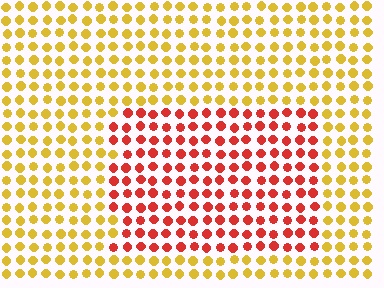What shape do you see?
I see a rectangle.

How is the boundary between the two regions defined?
The boundary is defined purely by a slight shift in hue (about 49 degrees). Spacing, size, and orientation are identical on both sides.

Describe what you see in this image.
The image is filled with small yellow elements in a uniform arrangement. A rectangle-shaped region is visible where the elements are tinted to a slightly different hue, forming a subtle color boundary.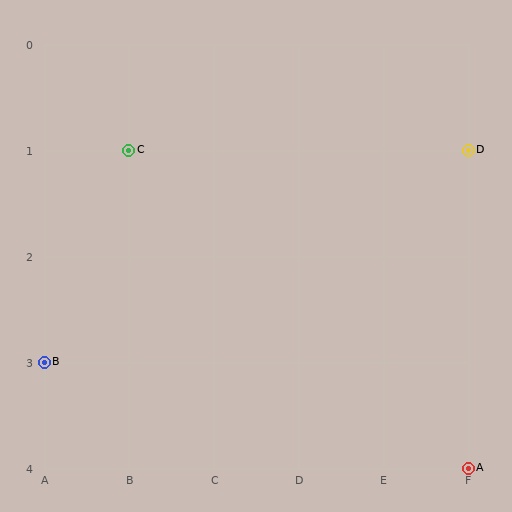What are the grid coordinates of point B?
Point B is at grid coordinates (A, 3).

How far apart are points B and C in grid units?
Points B and C are 1 column and 2 rows apart (about 2.2 grid units diagonally).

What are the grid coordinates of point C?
Point C is at grid coordinates (B, 1).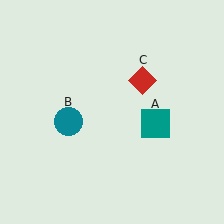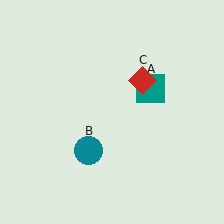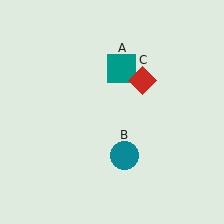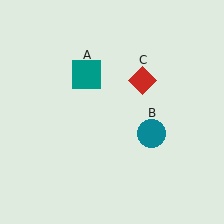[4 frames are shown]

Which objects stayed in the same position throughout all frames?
Red diamond (object C) remained stationary.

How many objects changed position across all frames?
2 objects changed position: teal square (object A), teal circle (object B).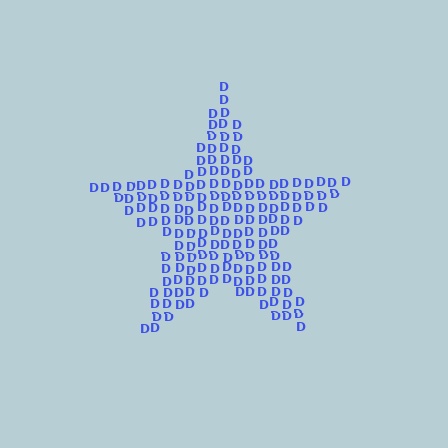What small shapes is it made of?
It is made of small letter D's.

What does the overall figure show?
The overall figure shows a star.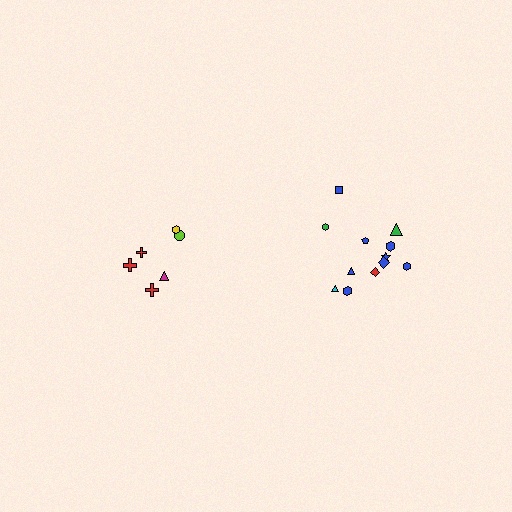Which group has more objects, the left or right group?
The right group.